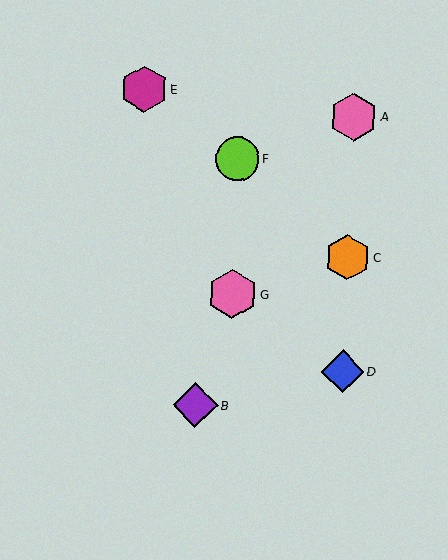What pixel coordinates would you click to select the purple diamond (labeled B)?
Click at (195, 405) to select the purple diamond B.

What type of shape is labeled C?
Shape C is an orange hexagon.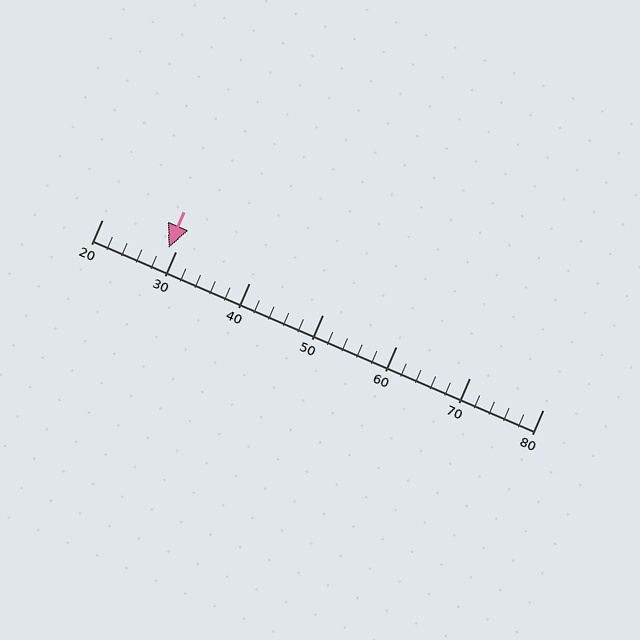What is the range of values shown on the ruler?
The ruler shows values from 20 to 80.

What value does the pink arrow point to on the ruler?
The pink arrow points to approximately 29.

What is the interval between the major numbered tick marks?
The major tick marks are spaced 10 units apart.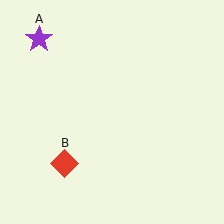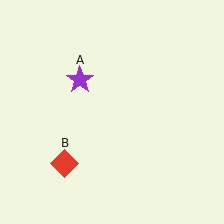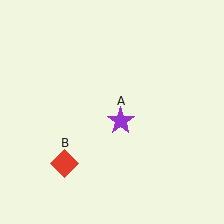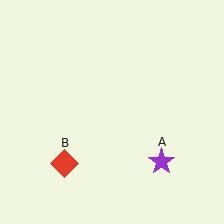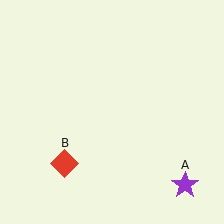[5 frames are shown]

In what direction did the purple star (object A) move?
The purple star (object A) moved down and to the right.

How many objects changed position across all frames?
1 object changed position: purple star (object A).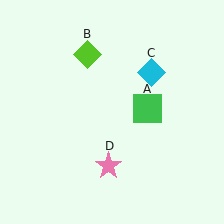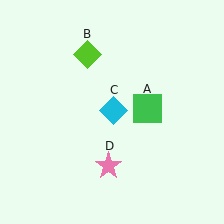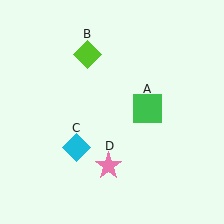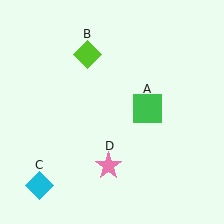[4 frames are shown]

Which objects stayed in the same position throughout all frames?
Green square (object A) and lime diamond (object B) and pink star (object D) remained stationary.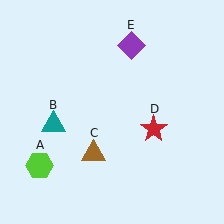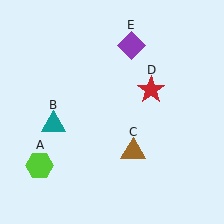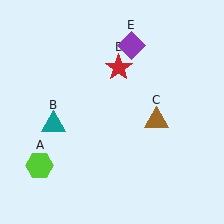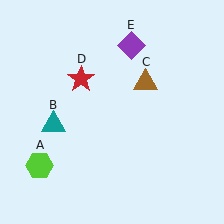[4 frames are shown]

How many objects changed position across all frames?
2 objects changed position: brown triangle (object C), red star (object D).